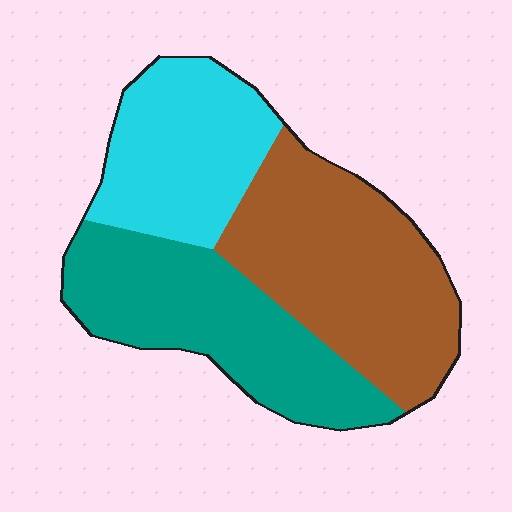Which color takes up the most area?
Brown, at roughly 40%.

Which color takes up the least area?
Cyan, at roughly 25%.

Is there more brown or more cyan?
Brown.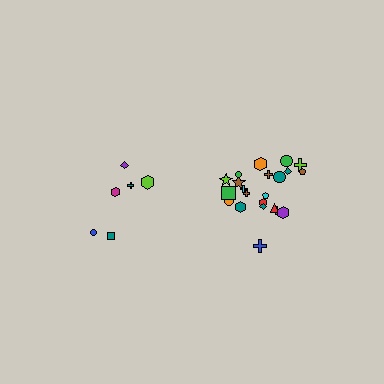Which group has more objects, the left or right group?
The right group.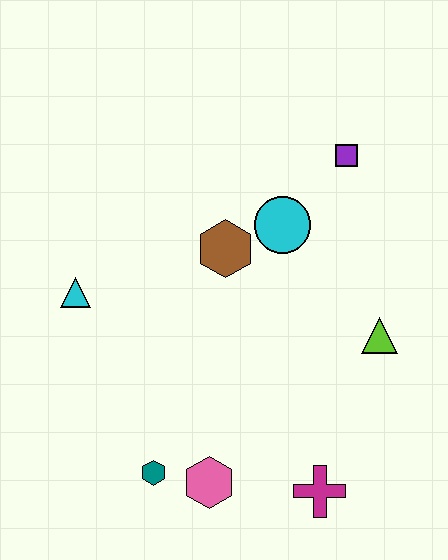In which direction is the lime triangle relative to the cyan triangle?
The lime triangle is to the right of the cyan triangle.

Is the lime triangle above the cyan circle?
No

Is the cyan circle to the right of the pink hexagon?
Yes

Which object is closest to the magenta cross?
The pink hexagon is closest to the magenta cross.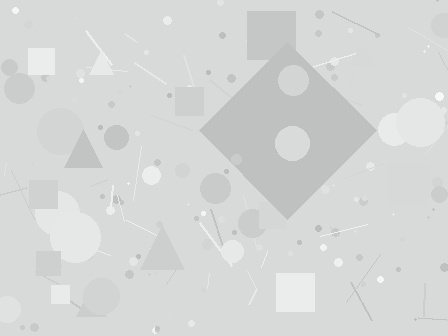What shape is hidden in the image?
A diamond is hidden in the image.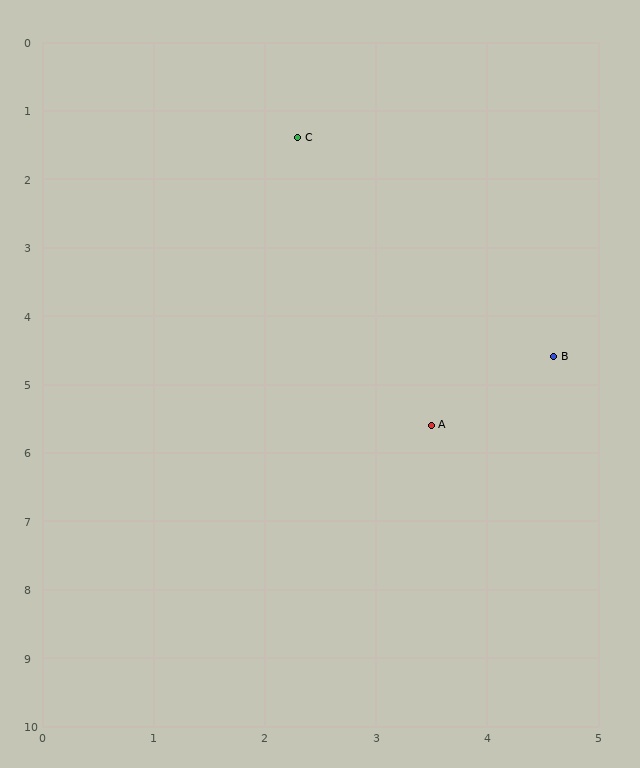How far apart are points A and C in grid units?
Points A and C are about 4.4 grid units apart.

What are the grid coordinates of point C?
Point C is at approximately (2.3, 1.4).